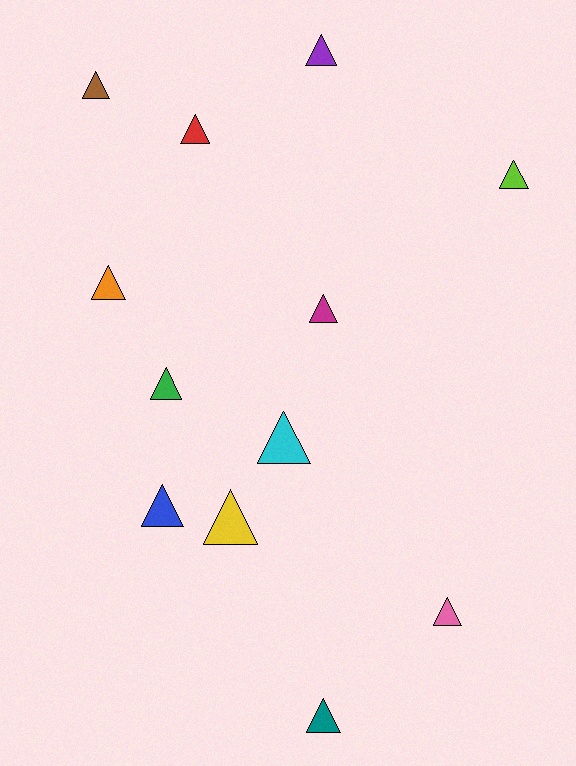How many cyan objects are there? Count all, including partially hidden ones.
There is 1 cyan object.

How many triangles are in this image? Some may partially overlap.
There are 12 triangles.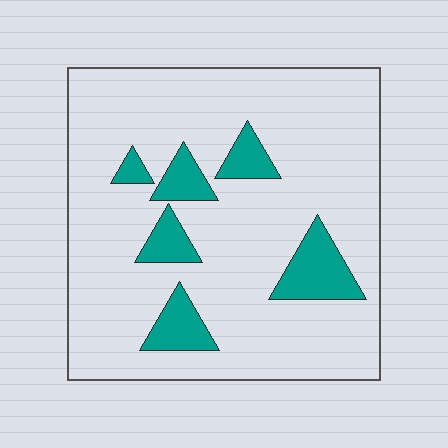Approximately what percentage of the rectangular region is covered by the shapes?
Approximately 15%.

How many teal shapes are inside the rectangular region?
6.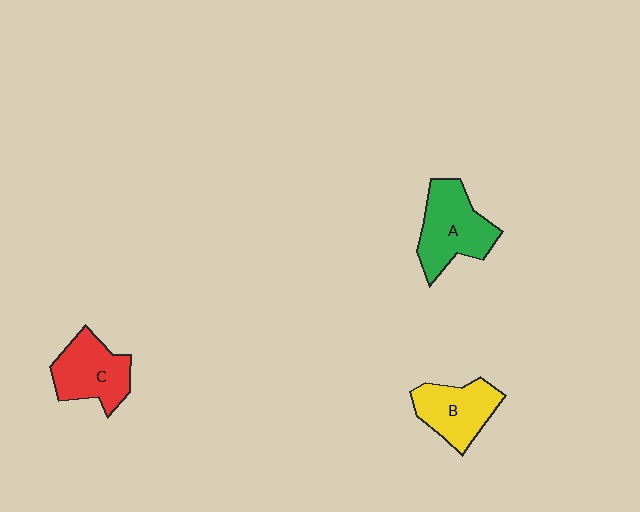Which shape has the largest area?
Shape A (green).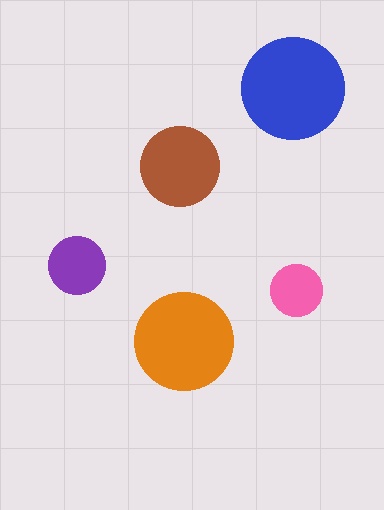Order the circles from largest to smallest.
the blue one, the orange one, the brown one, the purple one, the pink one.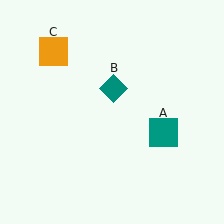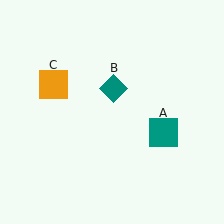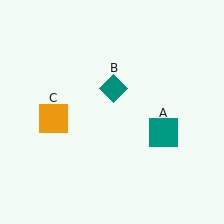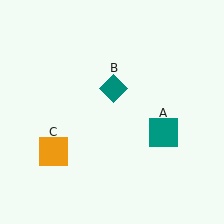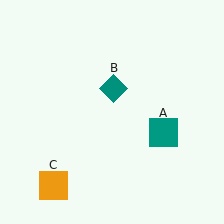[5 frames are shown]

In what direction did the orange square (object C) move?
The orange square (object C) moved down.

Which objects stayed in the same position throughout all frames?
Teal square (object A) and teal diamond (object B) remained stationary.